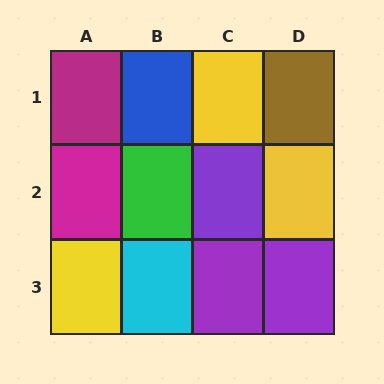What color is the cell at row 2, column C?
Purple.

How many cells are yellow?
3 cells are yellow.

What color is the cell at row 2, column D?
Yellow.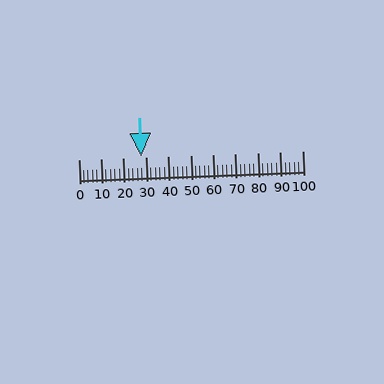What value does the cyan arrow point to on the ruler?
The cyan arrow points to approximately 28.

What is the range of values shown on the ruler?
The ruler shows values from 0 to 100.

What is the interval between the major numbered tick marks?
The major tick marks are spaced 10 units apart.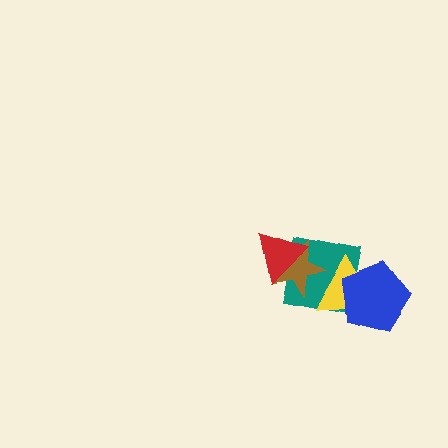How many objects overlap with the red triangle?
2 objects overlap with the red triangle.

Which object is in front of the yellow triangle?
The blue pentagon is in front of the yellow triangle.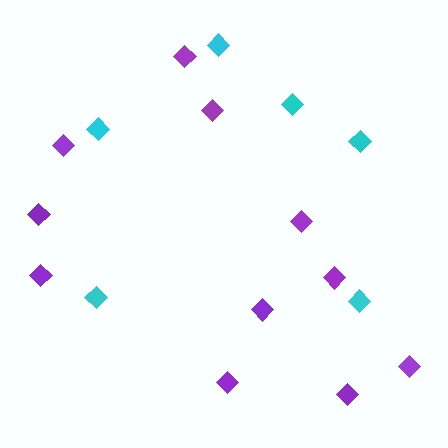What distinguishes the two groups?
There are 2 groups: one group of cyan diamonds (6) and one group of purple diamonds (11).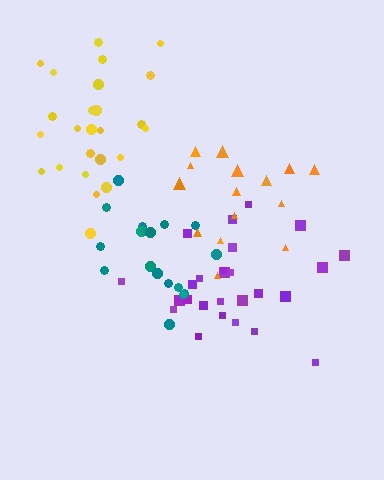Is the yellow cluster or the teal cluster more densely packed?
Teal.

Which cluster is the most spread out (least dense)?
Orange.